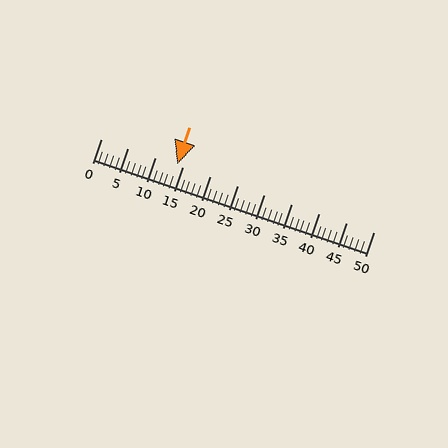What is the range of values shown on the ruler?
The ruler shows values from 0 to 50.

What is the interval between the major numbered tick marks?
The major tick marks are spaced 5 units apart.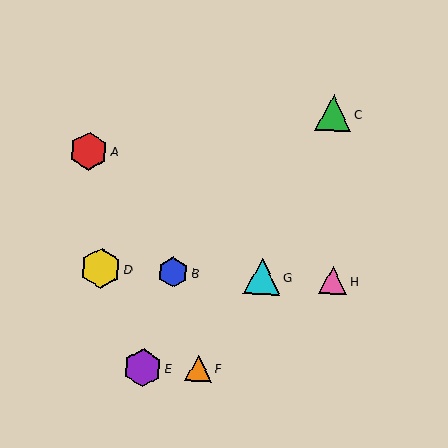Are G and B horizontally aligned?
Yes, both are at y≈277.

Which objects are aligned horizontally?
Objects B, D, G, H are aligned horizontally.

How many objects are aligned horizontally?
4 objects (B, D, G, H) are aligned horizontally.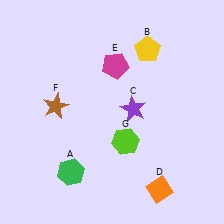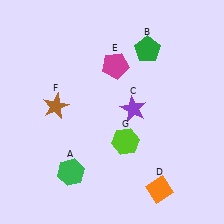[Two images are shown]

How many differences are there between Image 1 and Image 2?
There is 1 difference between the two images.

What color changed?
The pentagon (B) changed from yellow in Image 1 to green in Image 2.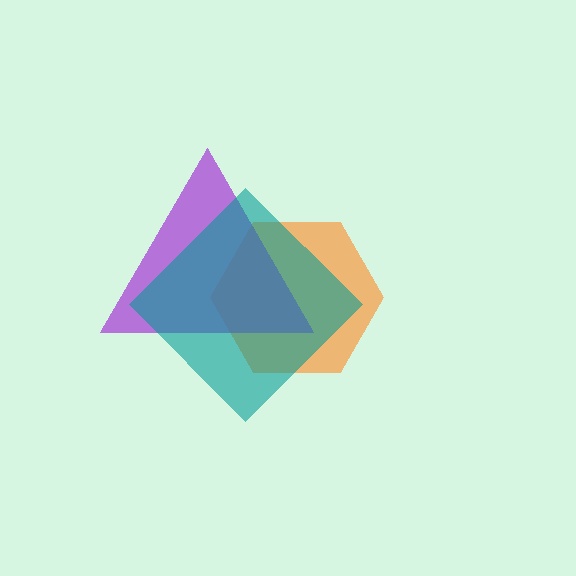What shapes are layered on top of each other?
The layered shapes are: an orange hexagon, a purple triangle, a teal diamond.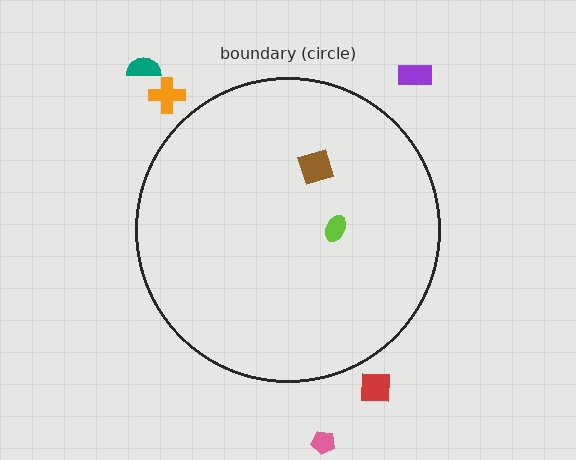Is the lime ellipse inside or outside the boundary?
Inside.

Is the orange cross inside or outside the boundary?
Outside.